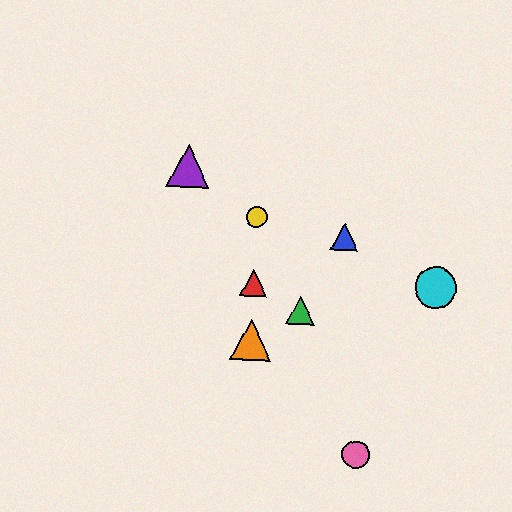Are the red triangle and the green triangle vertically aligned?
No, the red triangle is at x≈254 and the green triangle is at x≈301.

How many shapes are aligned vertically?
3 shapes (the red triangle, the yellow circle, the orange triangle) are aligned vertically.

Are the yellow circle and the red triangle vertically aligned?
Yes, both are at x≈257.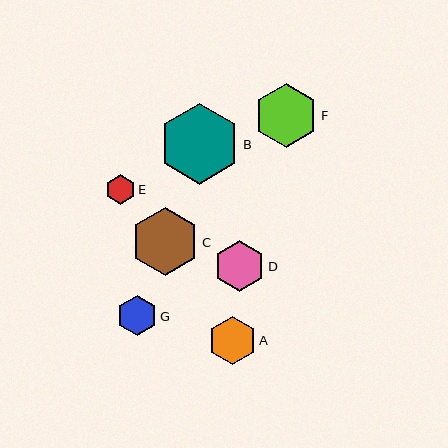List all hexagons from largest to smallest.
From largest to smallest: B, C, F, D, A, G, E.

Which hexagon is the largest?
Hexagon B is the largest with a size of approximately 81 pixels.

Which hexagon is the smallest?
Hexagon E is the smallest with a size of approximately 29 pixels.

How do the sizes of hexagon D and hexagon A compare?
Hexagon D and hexagon A are approximately the same size.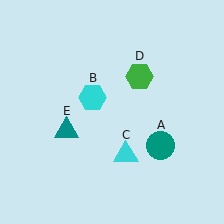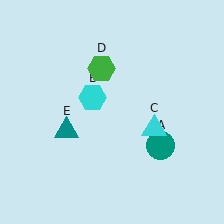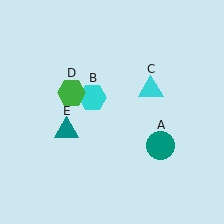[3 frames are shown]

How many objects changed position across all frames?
2 objects changed position: cyan triangle (object C), green hexagon (object D).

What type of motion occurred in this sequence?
The cyan triangle (object C), green hexagon (object D) rotated counterclockwise around the center of the scene.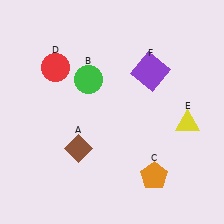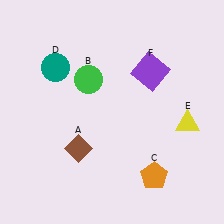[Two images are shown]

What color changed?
The circle (D) changed from red in Image 1 to teal in Image 2.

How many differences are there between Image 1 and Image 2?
There is 1 difference between the two images.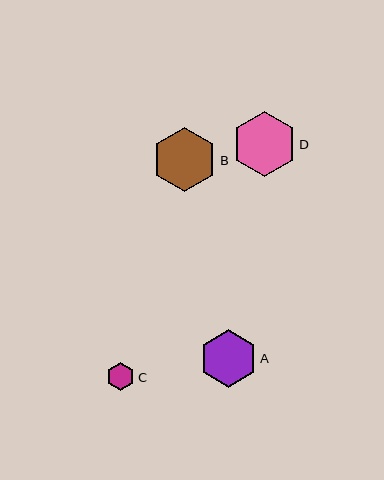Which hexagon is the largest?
Hexagon B is the largest with a size of approximately 65 pixels.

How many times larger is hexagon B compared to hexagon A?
Hexagon B is approximately 1.1 times the size of hexagon A.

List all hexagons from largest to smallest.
From largest to smallest: B, D, A, C.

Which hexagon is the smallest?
Hexagon C is the smallest with a size of approximately 28 pixels.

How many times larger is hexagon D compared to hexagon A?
Hexagon D is approximately 1.1 times the size of hexagon A.